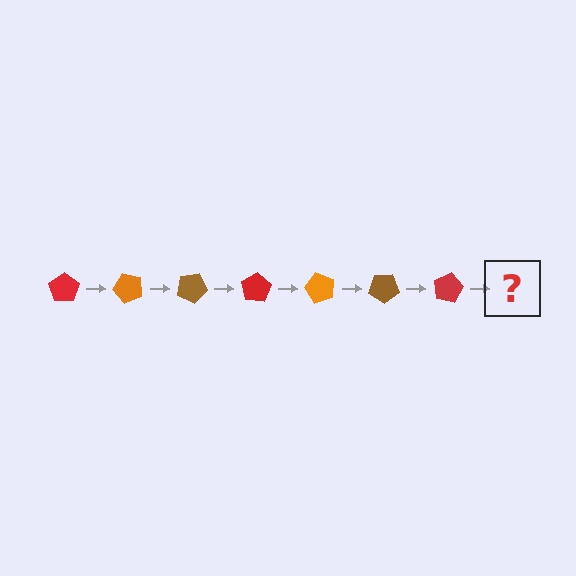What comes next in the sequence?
The next element should be an orange pentagon, rotated 350 degrees from the start.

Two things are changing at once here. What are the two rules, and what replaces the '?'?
The two rules are that it rotates 50 degrees each step and the color cycles through red, orange, and brown. The '?' should be an orange pentagon, rotated 350 degrees from the start.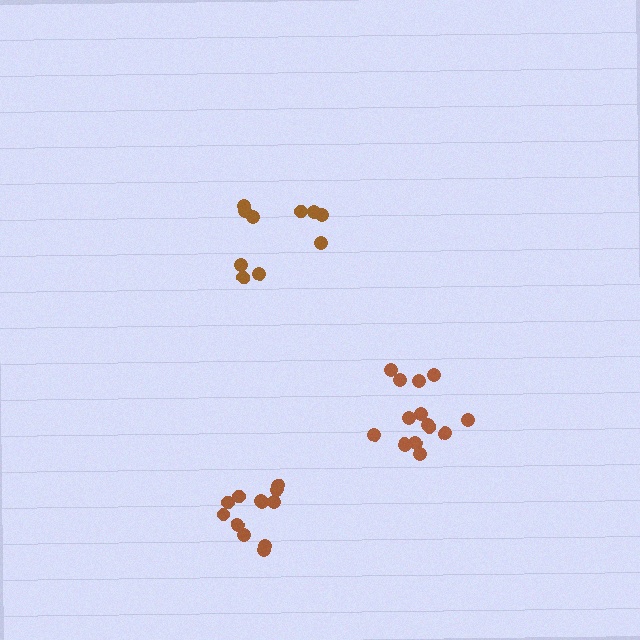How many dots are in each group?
Group 1: 12 dots, Group 2: 10 dots, Group 3: 15 dots (37 total).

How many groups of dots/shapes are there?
There are 3 groups.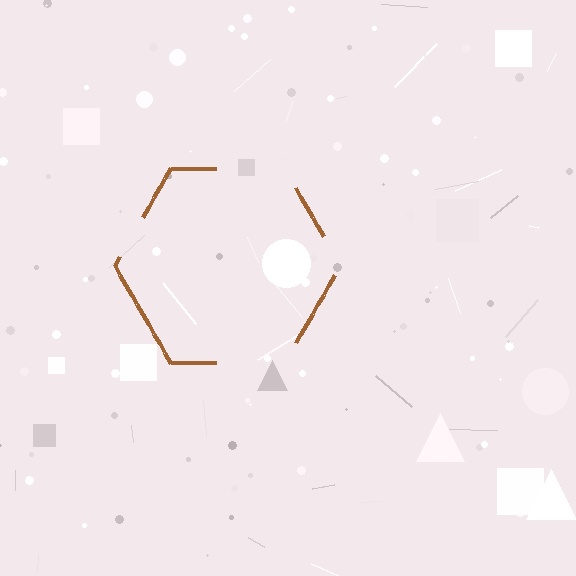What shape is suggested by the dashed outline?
The dashed outline suggests a hexagon.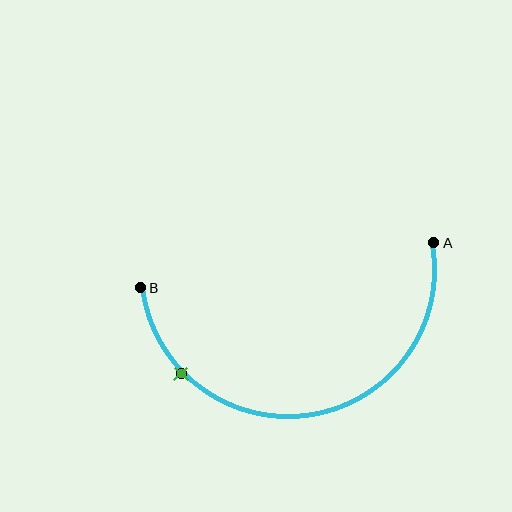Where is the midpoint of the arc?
The arc midpoint is the point on the curve farthest from the straight line joining A and B. It sits below that line.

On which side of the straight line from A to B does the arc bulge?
The arc bulges below the straight line connecting A and B.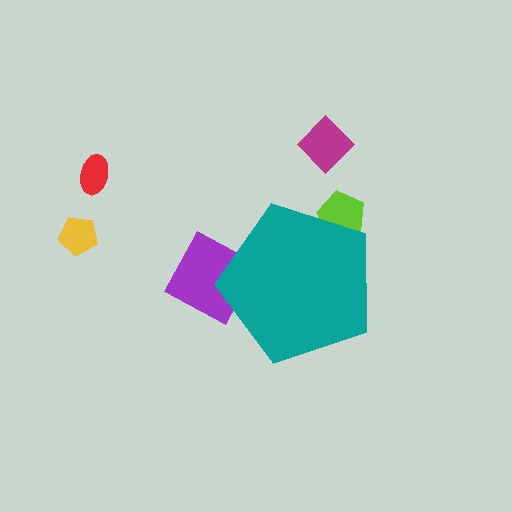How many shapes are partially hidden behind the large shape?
2 shapes are partially hidden.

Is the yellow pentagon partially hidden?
No, the yellow pentagon is fully visible.